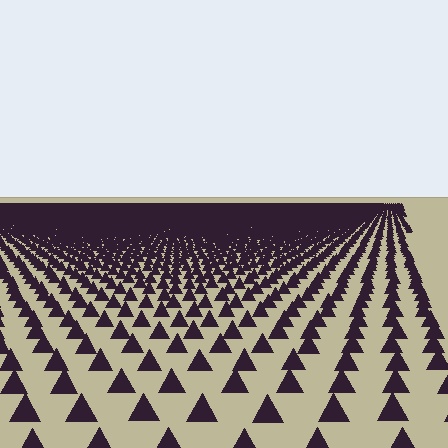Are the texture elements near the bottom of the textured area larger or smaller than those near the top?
Larger. Near the bottom, elements are closer to the viewer and appear at a bigger on-screen size.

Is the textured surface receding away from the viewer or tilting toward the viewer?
The surface is receding away from the viewer. Texture elements get smaller and denser toward the top.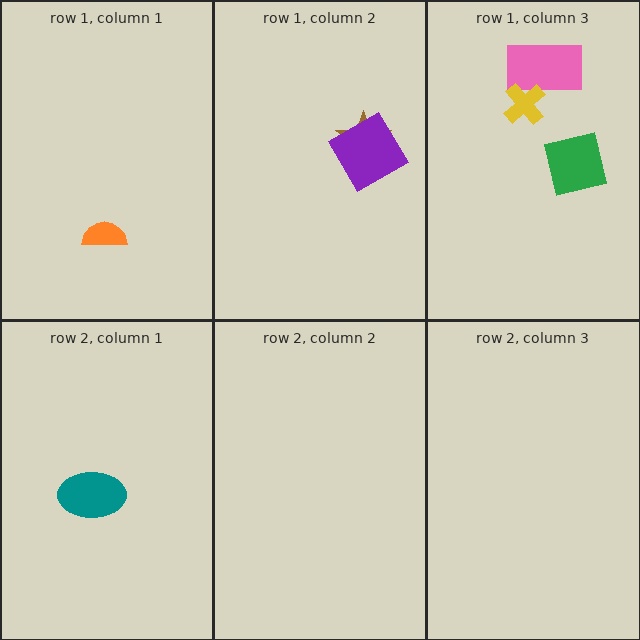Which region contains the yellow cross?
The row 1, column 3 region.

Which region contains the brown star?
The row 1, column 2 region.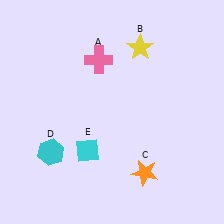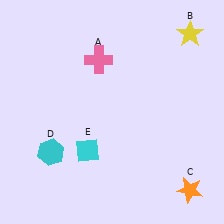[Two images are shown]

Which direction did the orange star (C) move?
The orange star (C) moved right.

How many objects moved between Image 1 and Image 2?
2 objects moved between the two images.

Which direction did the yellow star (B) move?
The yellow star (B) moved right.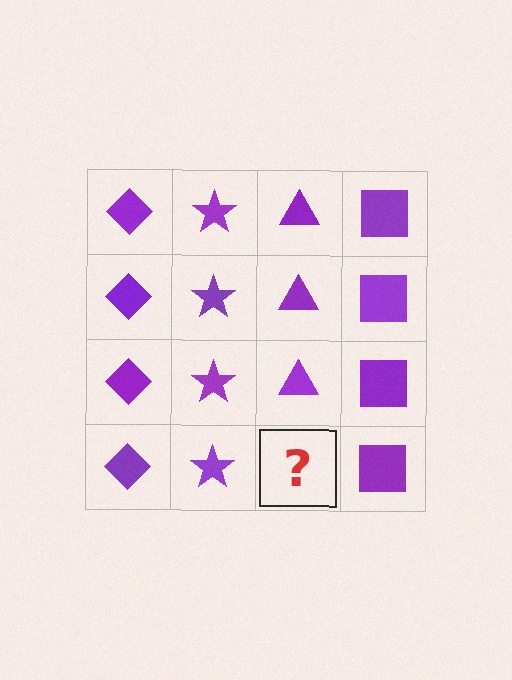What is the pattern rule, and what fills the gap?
The rule is that each column has a consistent shape. The gap should be filled with a purple triangle.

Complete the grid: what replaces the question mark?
The question mark should be replaced with a purple triangle.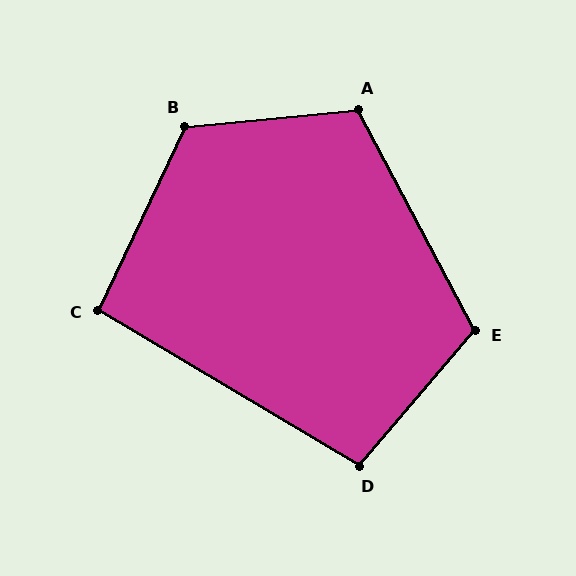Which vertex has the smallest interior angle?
C, at approximately 95 degrees.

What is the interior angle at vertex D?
Approximately 100 degrees (obtuse).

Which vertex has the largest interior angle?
B, at approximately 121 degrees.